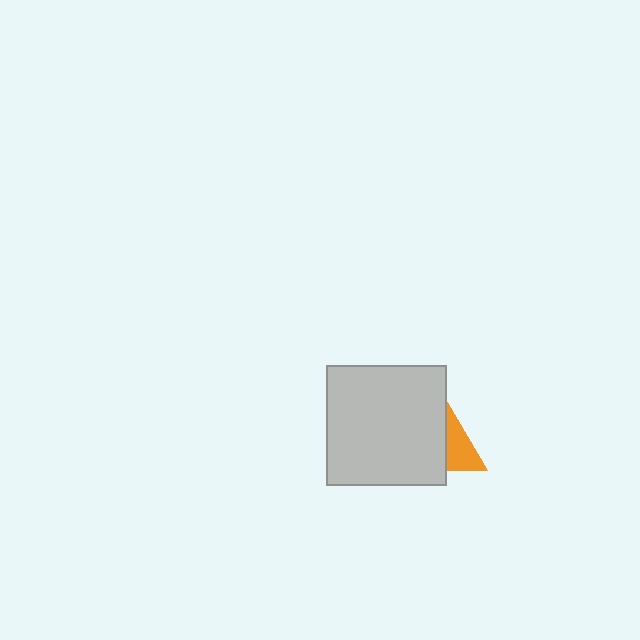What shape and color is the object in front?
The object in front is a light gray square.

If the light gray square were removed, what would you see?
You would see the complete orange triangle.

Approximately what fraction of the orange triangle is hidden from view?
Roughly 67% of the orange triangle is hidden behind the light gray square.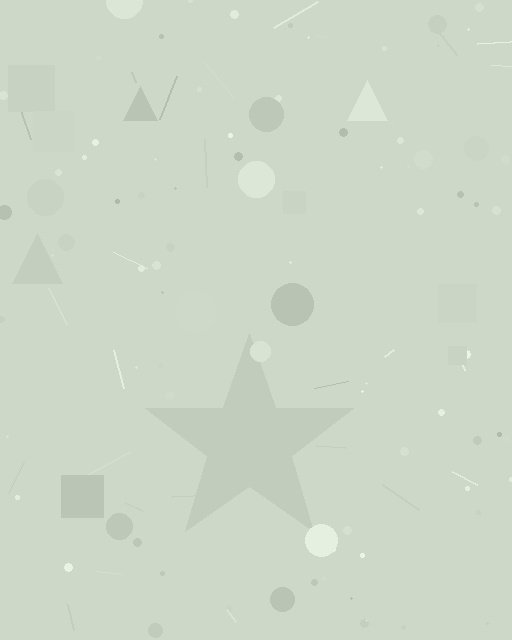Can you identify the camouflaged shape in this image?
The camouflaged shape is a star.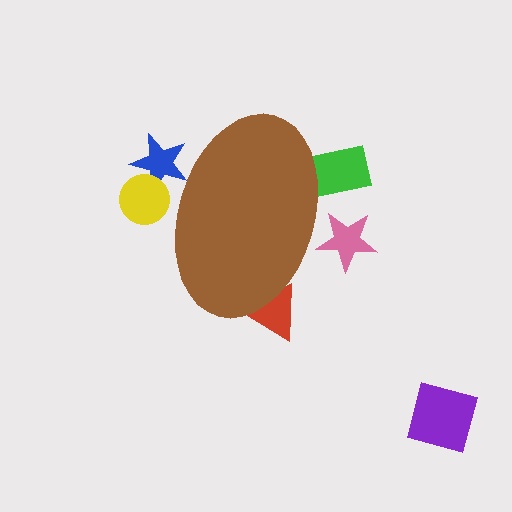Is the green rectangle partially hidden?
Yes, the green rectangle is partially hidden behind the brown ellipse.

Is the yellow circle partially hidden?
Yes, the yellow circle is partially hidden behind the brown ellipse.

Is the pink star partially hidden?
Yes, the pink star is partially hidden behind the brown ellipse.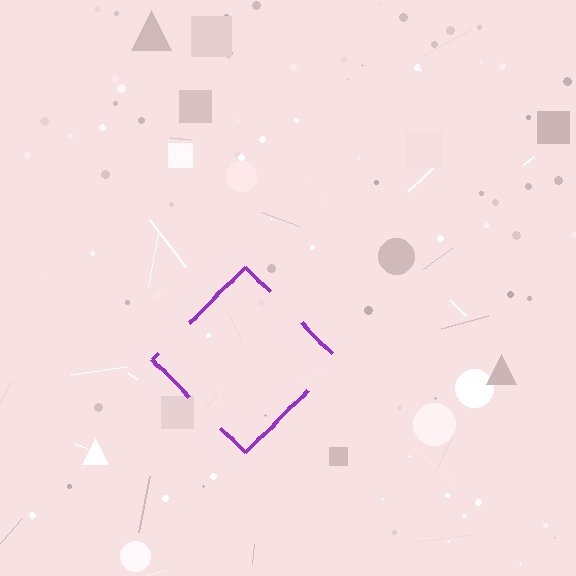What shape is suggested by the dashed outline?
The dashed outline suggests a diamond.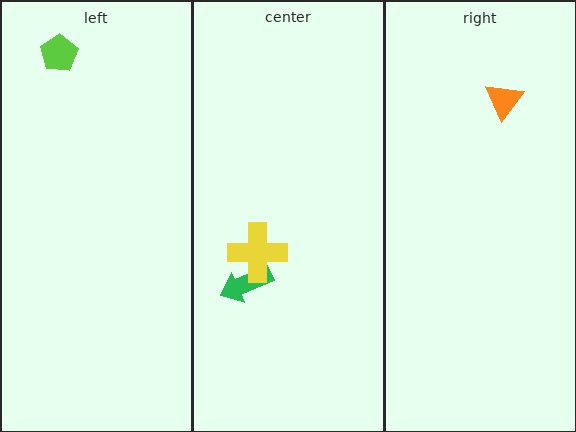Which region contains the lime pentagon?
The left region.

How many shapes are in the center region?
2.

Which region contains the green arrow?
The center region.